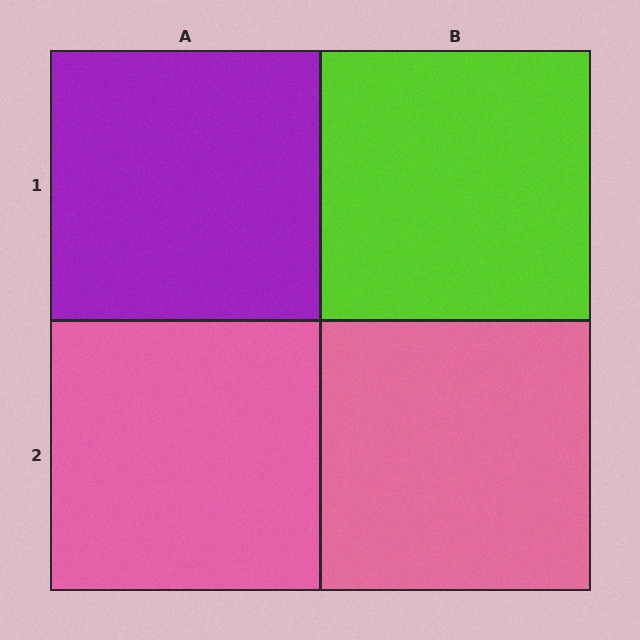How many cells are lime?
1 cell is lime.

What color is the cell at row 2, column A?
Pink.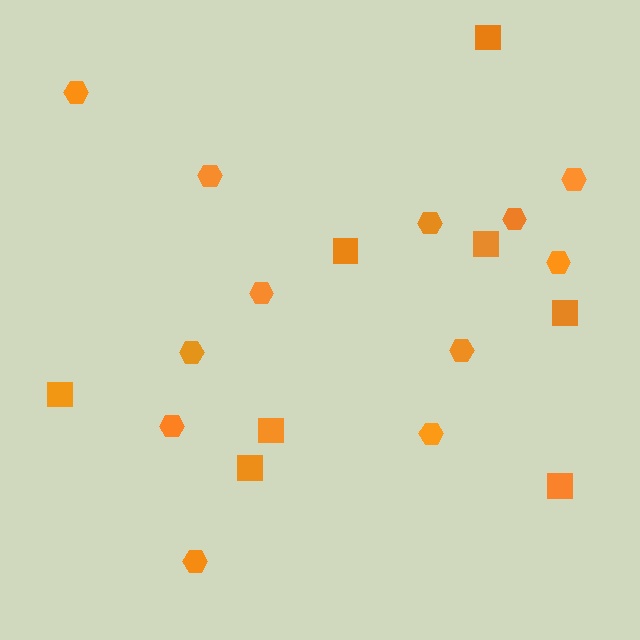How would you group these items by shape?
There are 2 groups: one group of squares (8) and one group of hexagons (12).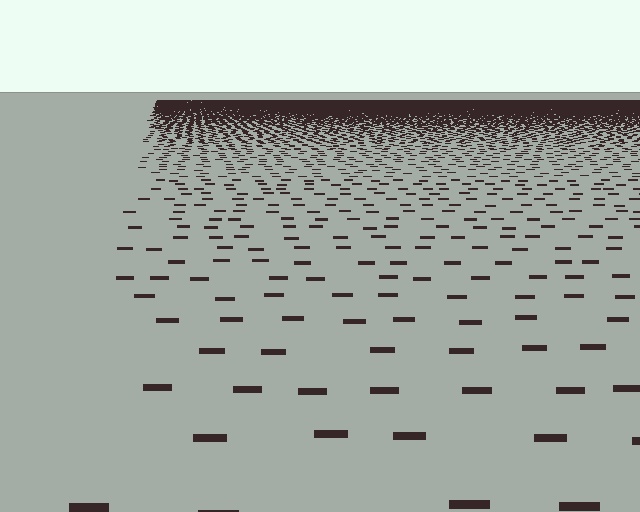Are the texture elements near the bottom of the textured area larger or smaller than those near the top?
Larger. Near the bottom, elements are closer to the viewer and appear at a bigger on-screen size.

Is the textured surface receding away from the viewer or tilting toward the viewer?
The surface is receding away from the viewer. Texture elements get smaller and denser toward the top.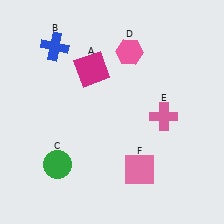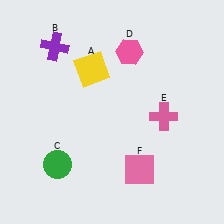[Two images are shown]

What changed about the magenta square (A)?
In Image 1, A is magenta. In Image 2, it changed to yellow.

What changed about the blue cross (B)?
In Image 1, B is blue. In Image 2, it changed to purple.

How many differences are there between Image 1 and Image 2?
There are 2 differences between the two images.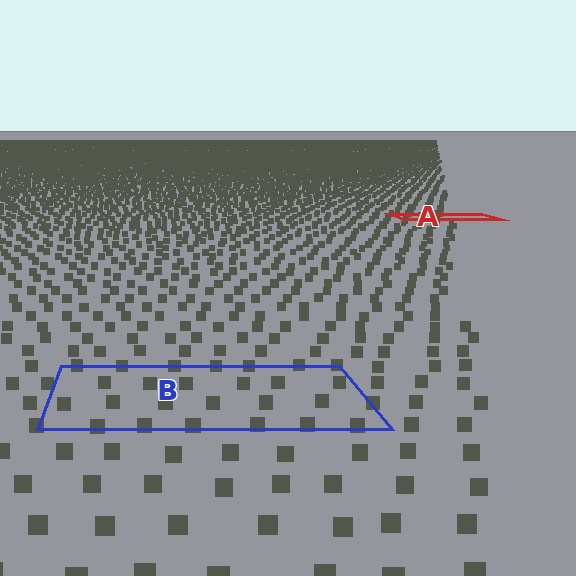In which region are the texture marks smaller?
The texture marks are smaller in region A, because it is farther away.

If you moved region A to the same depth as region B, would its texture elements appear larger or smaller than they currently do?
They would appear larger. At a closer depth, the same texture elements are projected at a bigger on-screen size.